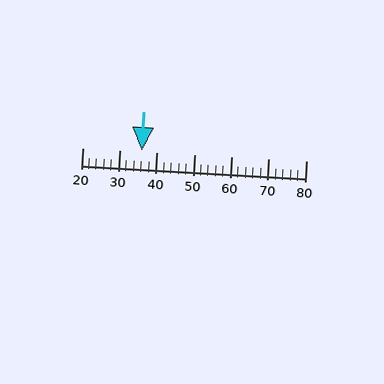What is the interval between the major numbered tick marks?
The major tick marks are spaced 10 units apart.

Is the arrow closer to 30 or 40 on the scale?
The arrow is closer to 40.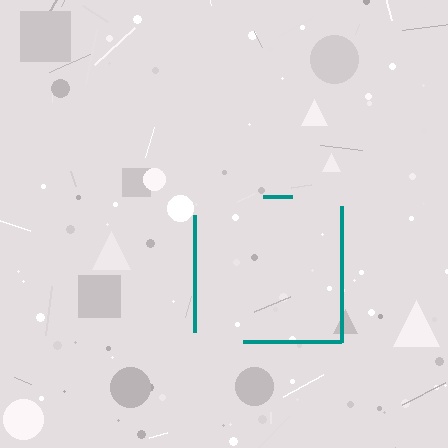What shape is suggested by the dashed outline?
The dashed outline suggests a square.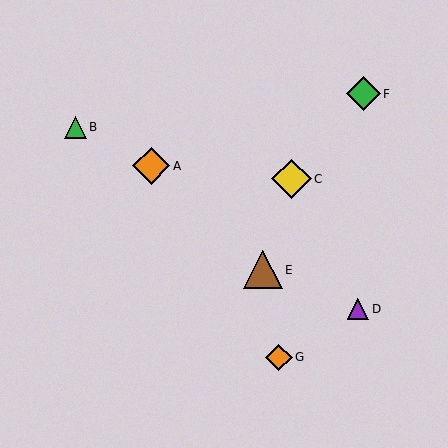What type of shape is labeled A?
Shape A is an orange diamond.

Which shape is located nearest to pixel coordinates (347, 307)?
The purple triangle (labeled D) at (358, 309) is nearest to that location.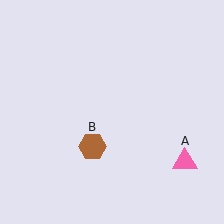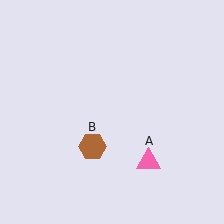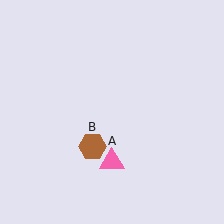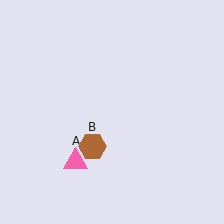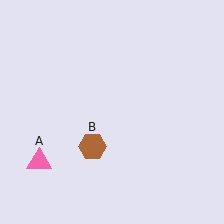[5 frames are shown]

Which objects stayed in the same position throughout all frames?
Brown hexagon (object B) remained stationary.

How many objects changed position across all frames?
1 object changed position: pink triangle (object A).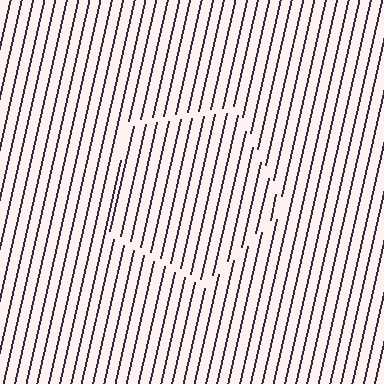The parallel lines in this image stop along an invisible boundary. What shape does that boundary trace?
An illusory pentagon. The interior of the shape contains the same grating, shifted by half a period — the contour is defined by the phase discontinuity where line-ends from the inner and outer gratings abut.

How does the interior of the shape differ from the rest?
The interior of the shape contains the same grating, shifted by half a period — the contour is defined by the phase discontinuity where line-ends from the inner and outer gratings abut.